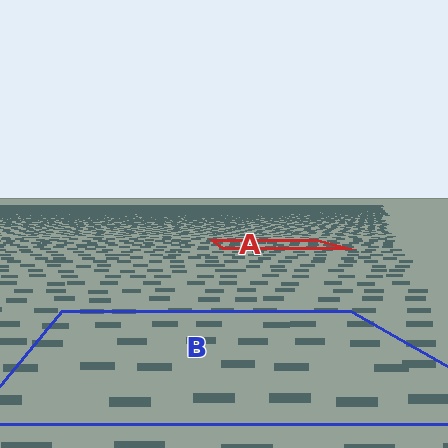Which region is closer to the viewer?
Region B is closer. The texture elements there are larger and more spread out.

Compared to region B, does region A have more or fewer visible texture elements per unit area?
Region A has more texture elements per unit area — they are packed more densely because it is farther away.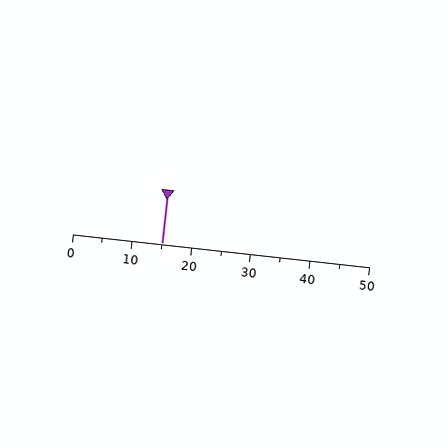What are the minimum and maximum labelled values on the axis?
The axis runs from 0 to 50.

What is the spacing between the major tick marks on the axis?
The major ticks are spaced 10 apart.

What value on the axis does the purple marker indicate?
The marker indicates approximately 15.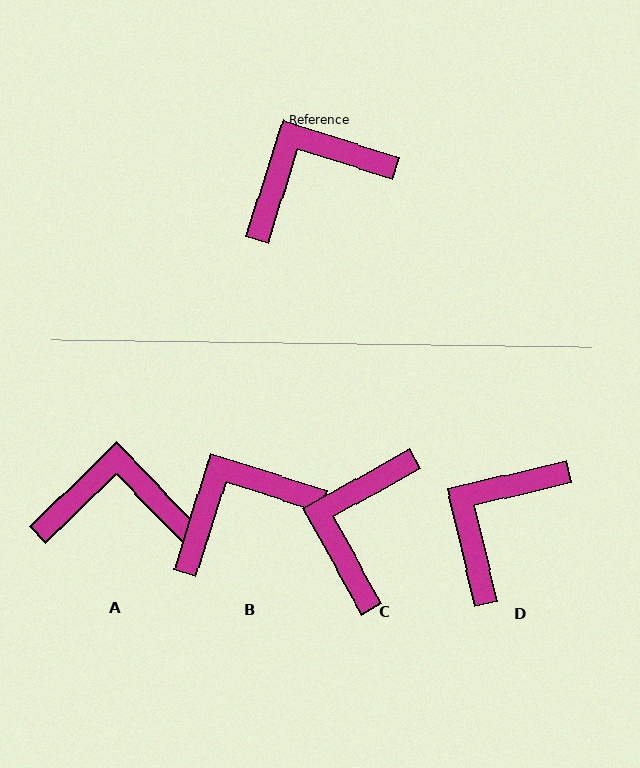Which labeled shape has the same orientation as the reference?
B.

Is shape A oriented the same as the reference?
No, it is off by about 28 degrees.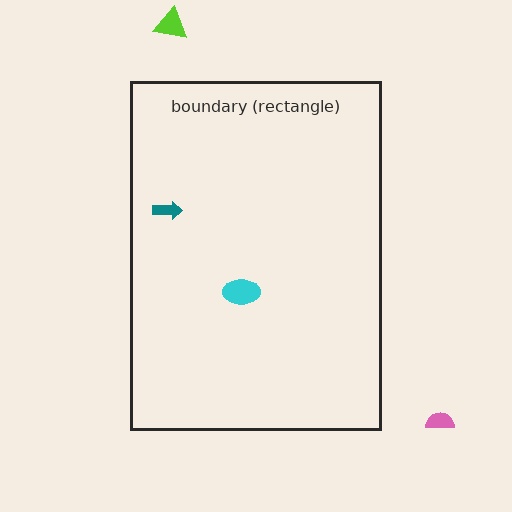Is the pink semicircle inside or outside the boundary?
Outside.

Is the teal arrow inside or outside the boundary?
Inside.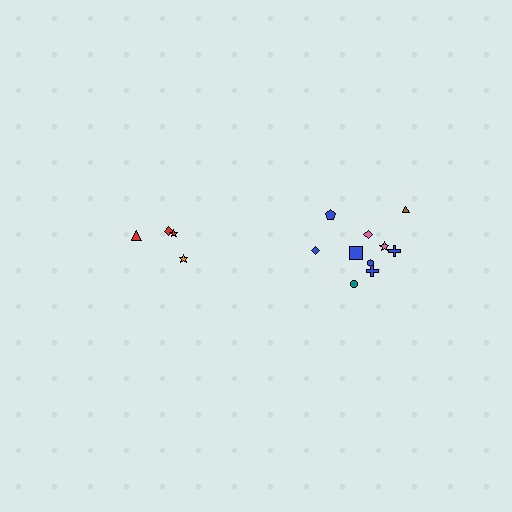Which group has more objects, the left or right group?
The right group.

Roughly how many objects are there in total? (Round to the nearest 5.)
Roughly 15 objects in total.